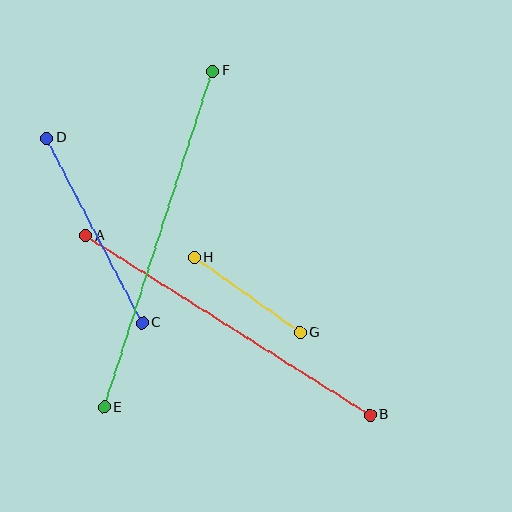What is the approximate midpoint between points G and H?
The midpoint is at approximately (247, 295) pixels.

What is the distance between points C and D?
The distance is approximately 208 pixels.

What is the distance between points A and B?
The distance is approximately 336 pixels.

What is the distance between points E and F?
The distance is approximately 353 pixels.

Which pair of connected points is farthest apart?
Points E and F are farthest apart.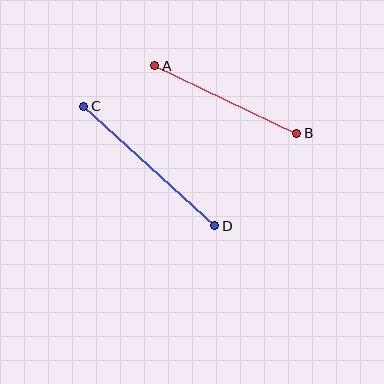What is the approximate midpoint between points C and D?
The midpoint is at approximately (149, 166) pixels.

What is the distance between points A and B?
The distance is approximately 157 pixels.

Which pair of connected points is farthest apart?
Points C and D are farthest apart.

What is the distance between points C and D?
The distance is approximately 177 pixels.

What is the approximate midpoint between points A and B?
The midpoint is at approximately (226, 100) pixels.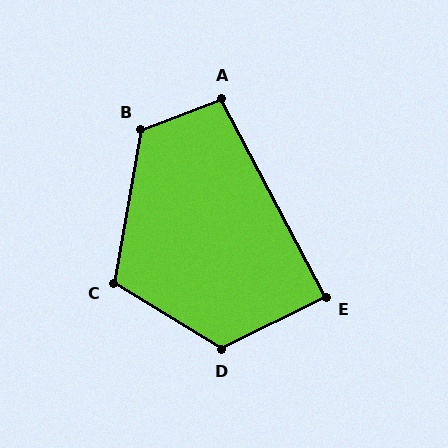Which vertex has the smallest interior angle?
E, at approximately 89 degrees.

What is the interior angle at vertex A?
Approximately 96 degrees (obtuse).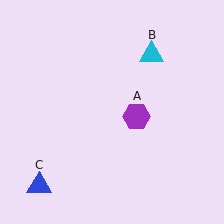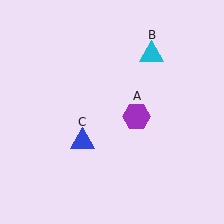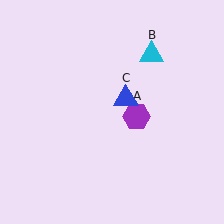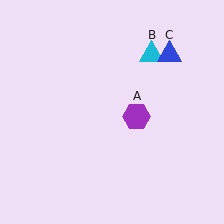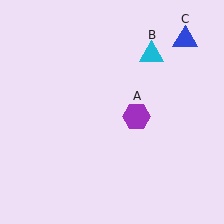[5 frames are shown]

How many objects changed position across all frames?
1 object changed position: blue triangle (object C).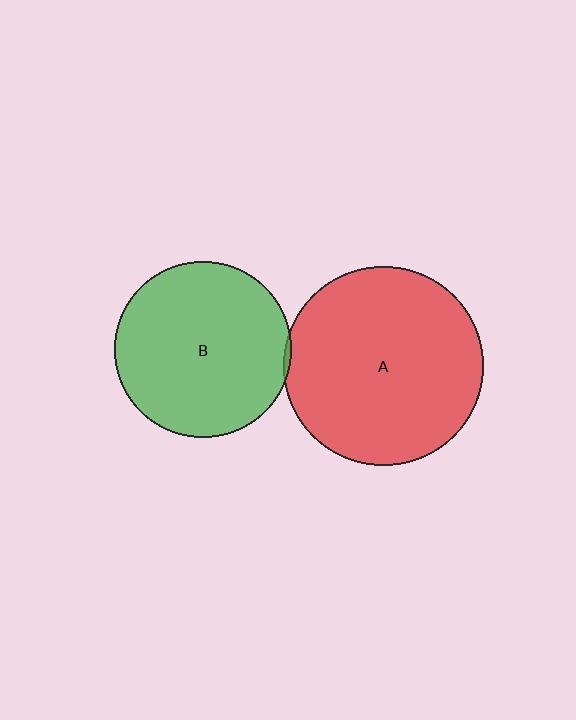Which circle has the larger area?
Circle A (red).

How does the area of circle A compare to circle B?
Approximately 1.3 times.